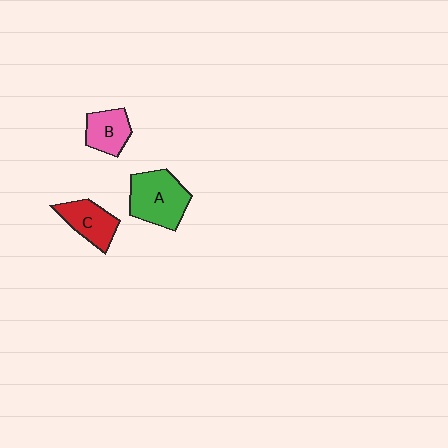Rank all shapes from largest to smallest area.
From largest to smallest: A (green), C (red), B (pink).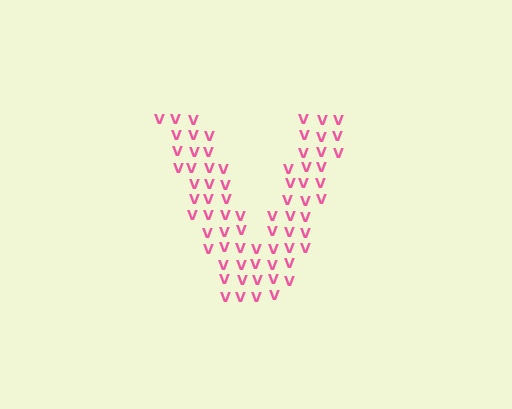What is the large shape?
The large shape is the letter V.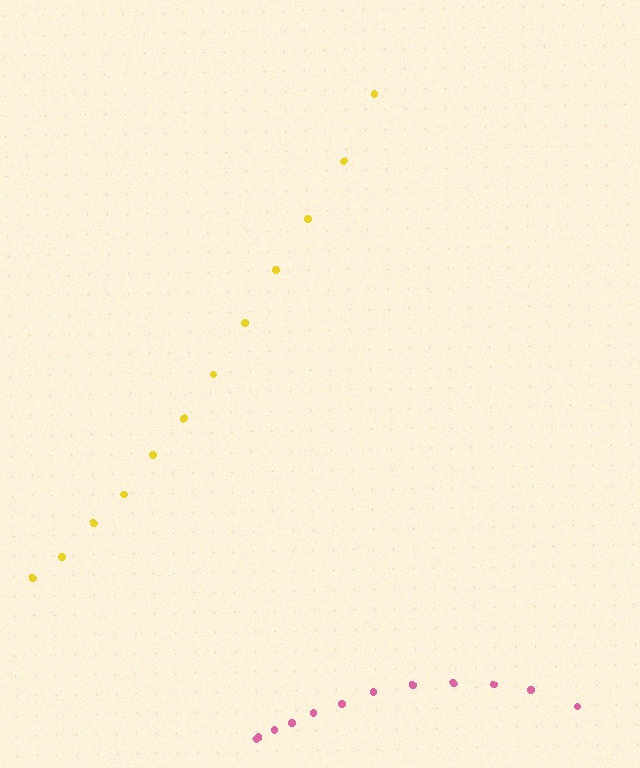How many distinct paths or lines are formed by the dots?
There are 2 distinct paths.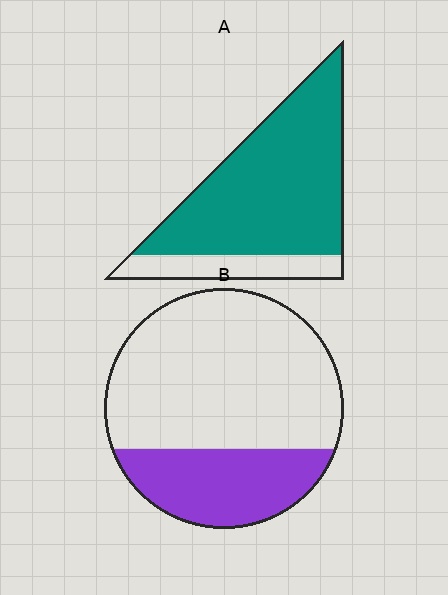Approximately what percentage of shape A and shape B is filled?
A is approximately 80% and B is approximately 30%.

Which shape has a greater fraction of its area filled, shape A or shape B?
Shape A.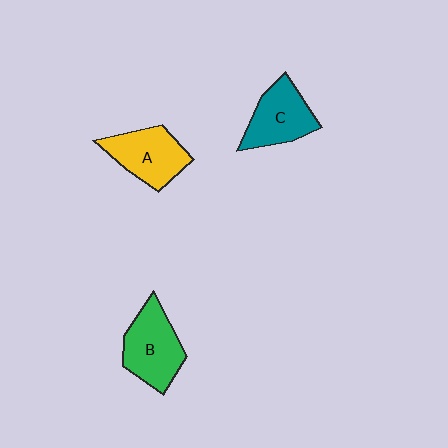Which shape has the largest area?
Shape B (green).